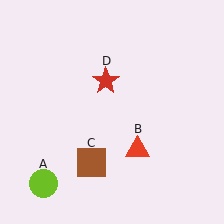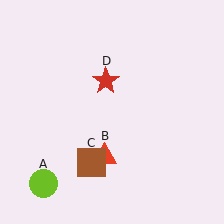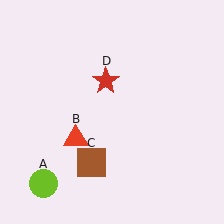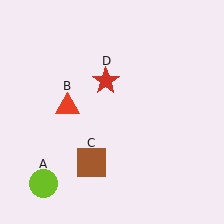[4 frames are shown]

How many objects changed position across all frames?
1 object changed position: red triangle (object B).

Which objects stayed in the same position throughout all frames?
Lime circle (object A) and brown square (object C) and red star (object D) remained stationary.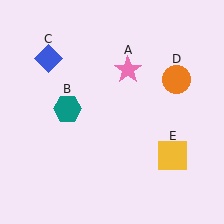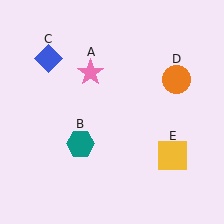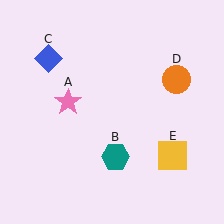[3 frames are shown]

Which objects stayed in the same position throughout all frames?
Blue diamond (object C) and orange circle (object D) and yellow square (object E) remained stationary.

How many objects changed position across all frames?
2 objects changed position: pink star (object A), teal hexagon (object B).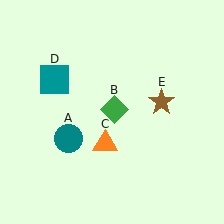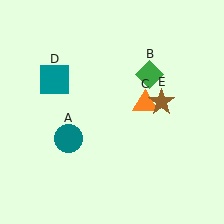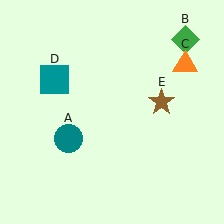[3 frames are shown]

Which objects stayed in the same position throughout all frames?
Teal circle (object A) and teal square (object D) and brown star (object E) remained stationary.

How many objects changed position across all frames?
2 objects changed position: green diamond (object B), orange triangle (object C).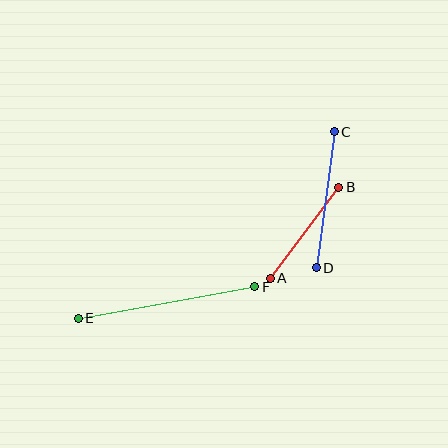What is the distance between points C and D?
The distance is approximately 137 pixels.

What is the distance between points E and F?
The distance is approximately 179 pixels.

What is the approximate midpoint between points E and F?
The midpoint is at approximately (166, 303) pixels.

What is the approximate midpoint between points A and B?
The midpoint is at approximately (304, 233) pixels.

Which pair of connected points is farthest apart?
Points E and F are farthest apart.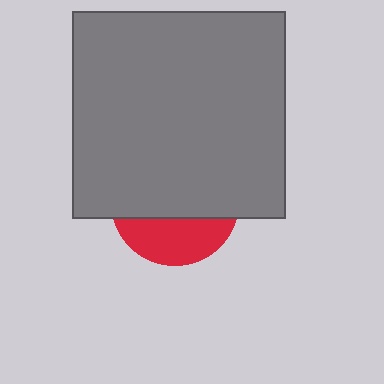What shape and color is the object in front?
The object in front is a gray rectangle.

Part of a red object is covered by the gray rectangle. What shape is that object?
It is a circle.